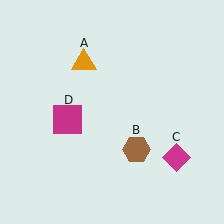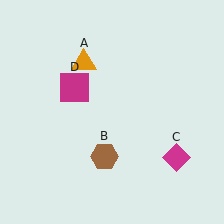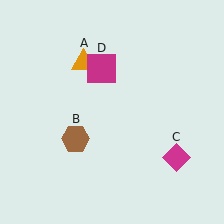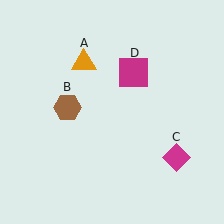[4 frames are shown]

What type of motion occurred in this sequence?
The brown hexagon (object B), magenta square (object D) rotated clockwise around the center of the scene.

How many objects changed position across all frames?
2 objects changed position: brown hexagon (object B), magenta square (object D).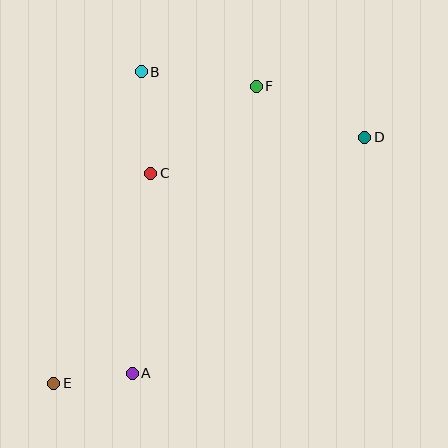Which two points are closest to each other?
Points A and E are closest to each other.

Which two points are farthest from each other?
Points D and E are farthest from each other.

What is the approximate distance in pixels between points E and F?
The distance between E and F is approximately 360 pixels.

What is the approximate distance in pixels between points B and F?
The distance between B and F is approximately 116 pixels.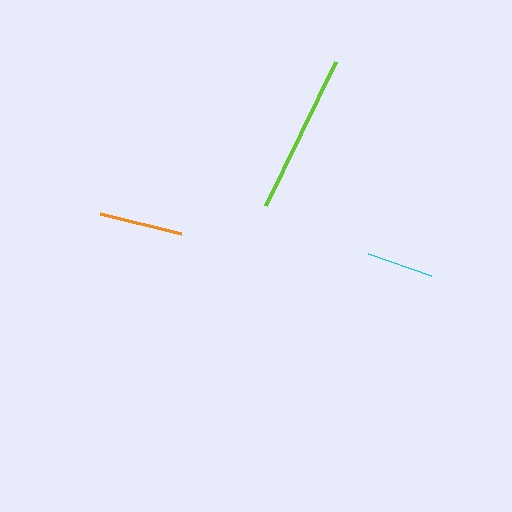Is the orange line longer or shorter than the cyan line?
The orange line is longer than the cyan line.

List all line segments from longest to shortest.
From longest to shortest: lime, orange, cyan.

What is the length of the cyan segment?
The cyan segment is approximately 66 pixels long.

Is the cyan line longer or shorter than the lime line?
The lime line is longer than the cyan line.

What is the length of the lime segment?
The lime segment is approximately 160 pixels long.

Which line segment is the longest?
The lime line is the longest at approximately 160 pixels.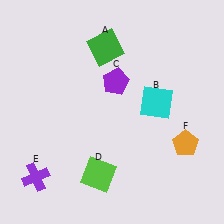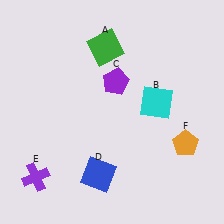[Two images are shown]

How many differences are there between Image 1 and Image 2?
There is 1 difference between the two images.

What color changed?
The square (D) changed from lime in Image 1 to blue in Image 2.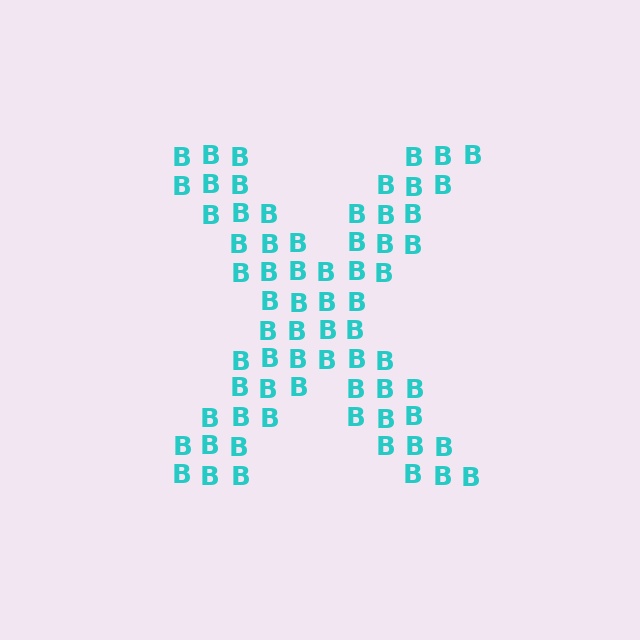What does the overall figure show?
The overall figure shows the letter X.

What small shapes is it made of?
It is made of small letter B's.